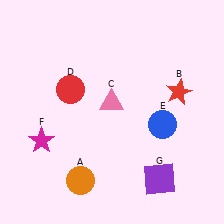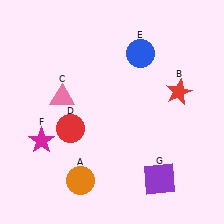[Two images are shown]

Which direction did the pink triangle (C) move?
The pink triangle (C) moved left.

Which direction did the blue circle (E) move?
The blue circle (E) moved up.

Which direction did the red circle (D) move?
The red circle (D) moved down.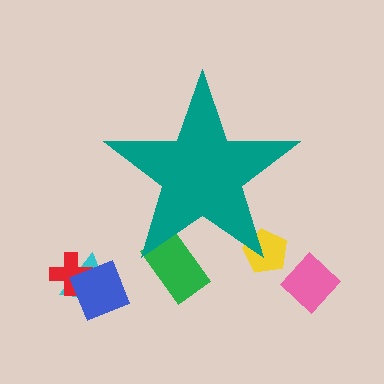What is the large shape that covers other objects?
A teal star.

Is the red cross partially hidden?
No, the red cross is fully visible.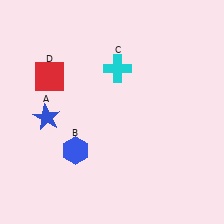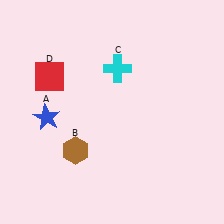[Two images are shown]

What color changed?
The hexagon (B) changed from blue in Image 1 to brown in Image 2.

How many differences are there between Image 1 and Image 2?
There is 1 difference between the two images.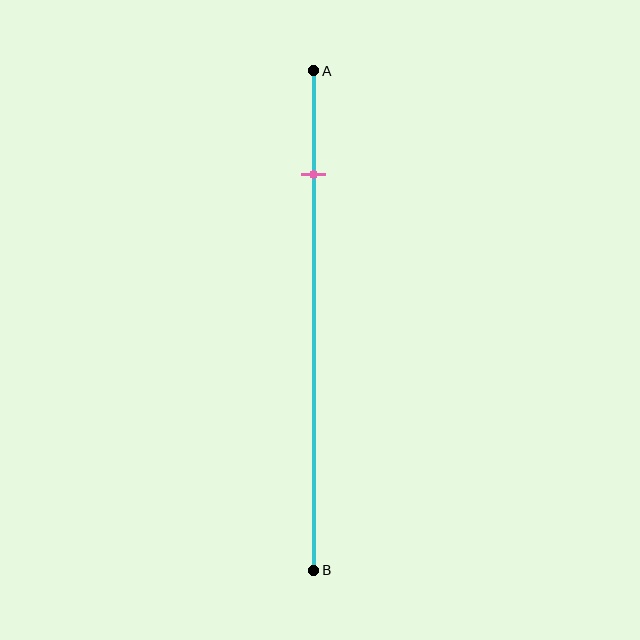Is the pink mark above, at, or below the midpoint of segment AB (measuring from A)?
The pink mark is above the midpoint of segment AB.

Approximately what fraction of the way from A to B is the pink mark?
The pink mark is approximately 20% of the way from A to B.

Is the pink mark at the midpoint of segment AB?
No, the mark is at about 20% from A, not at the 50% midpoint.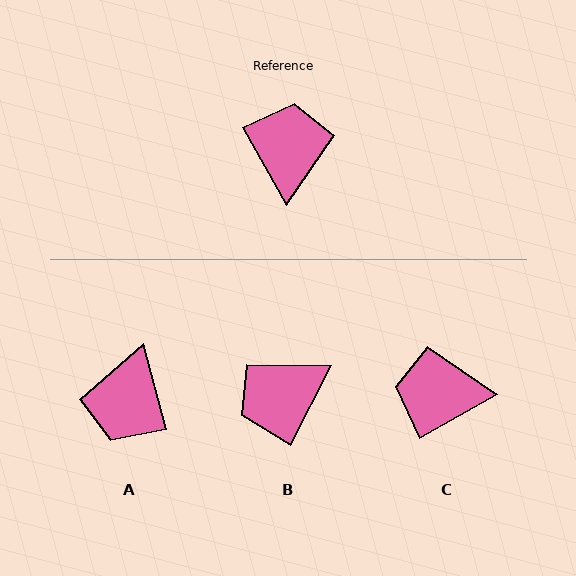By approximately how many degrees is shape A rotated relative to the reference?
Approximately 166 degrees counter-clockwise.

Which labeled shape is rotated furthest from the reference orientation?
A, about 166 degrees away.